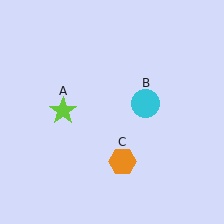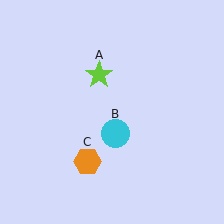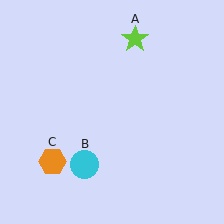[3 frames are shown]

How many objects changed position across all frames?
3 objects changed position: lime star (object A), cyan circle (object B), orange hexagon (object C).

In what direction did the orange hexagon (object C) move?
The orange hexagon (object C) moved left.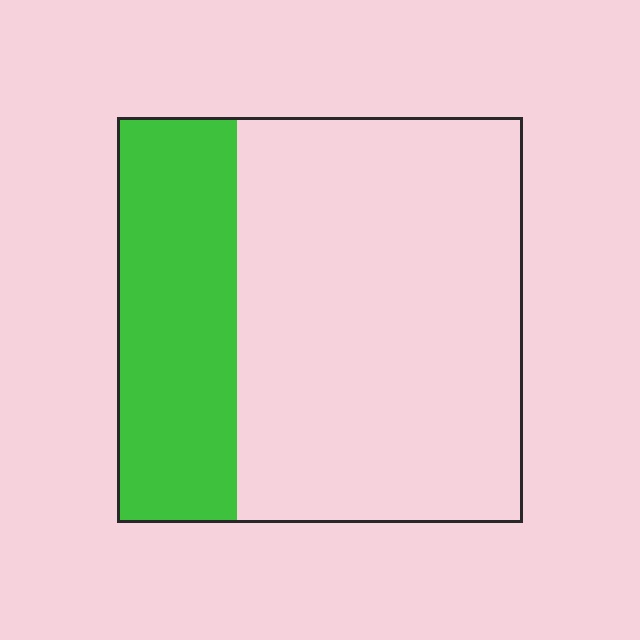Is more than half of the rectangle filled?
No.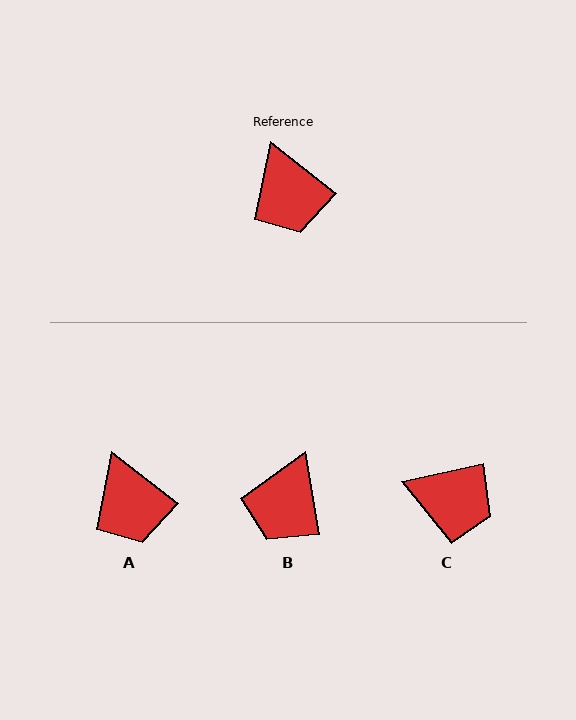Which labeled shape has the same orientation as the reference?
A.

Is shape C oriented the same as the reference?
No, it is off by about 50 degrees.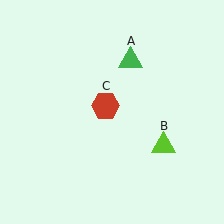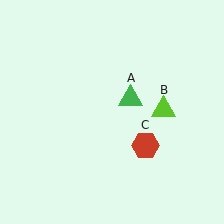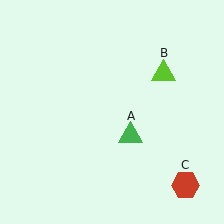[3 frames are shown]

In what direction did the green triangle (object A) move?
The green triangle (object A) moved down.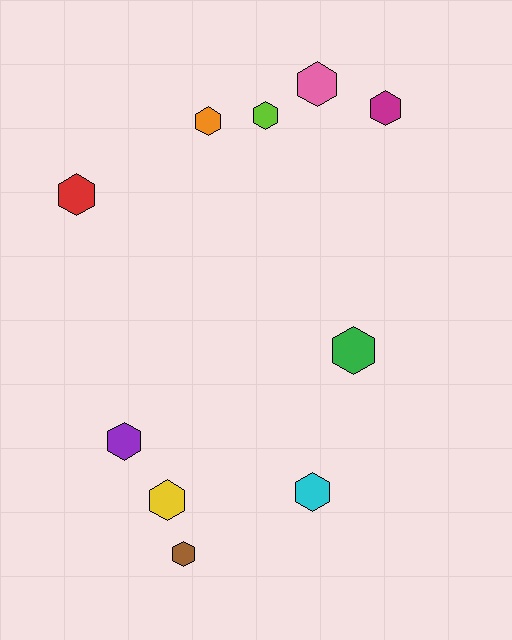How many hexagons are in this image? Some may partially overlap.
There are 10 hexagons.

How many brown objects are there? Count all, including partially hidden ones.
There is 1 brown object.